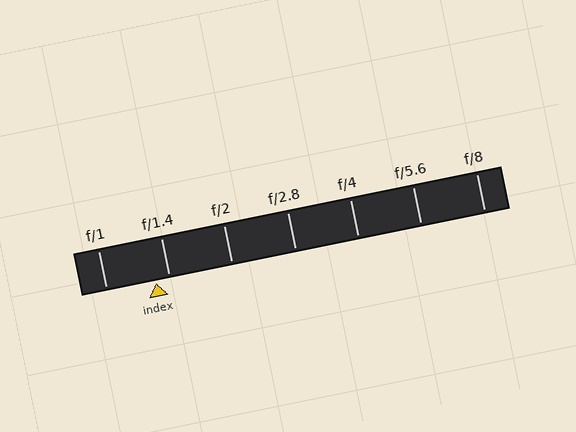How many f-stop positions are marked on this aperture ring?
There are 7 f-stop positions marked.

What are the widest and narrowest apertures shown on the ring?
The widest aperture shown is f/1 and the narrowest is f/8.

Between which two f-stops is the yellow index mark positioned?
The index mark is between f/1 and f/1.4.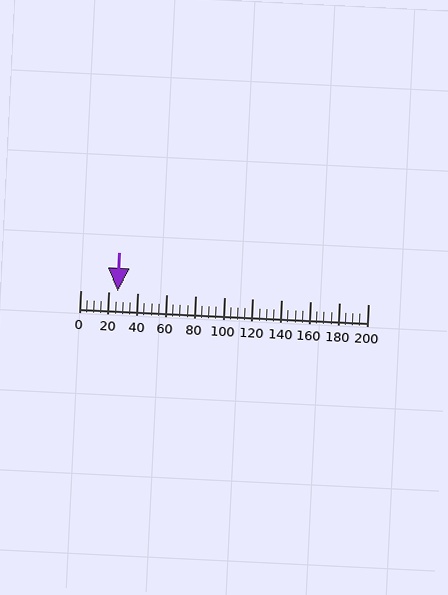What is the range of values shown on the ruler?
The ruler shows values from 0 to 200.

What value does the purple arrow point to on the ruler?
The purple arrow points to approximately 26.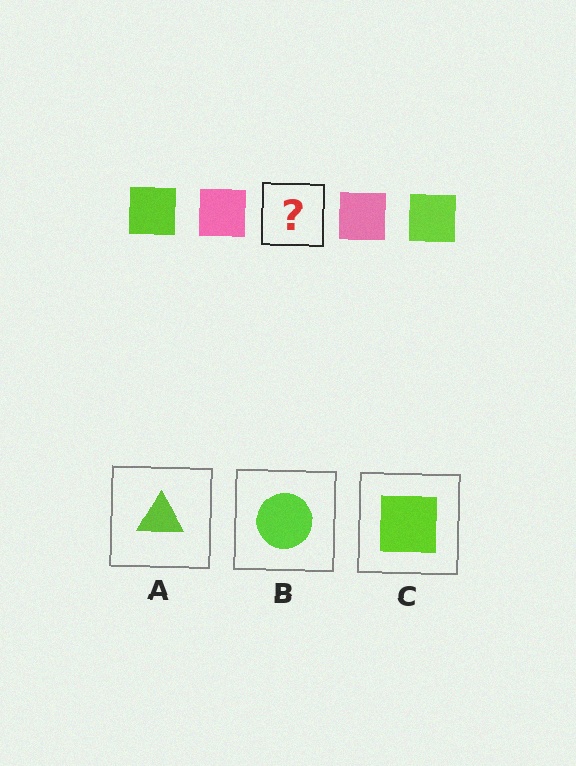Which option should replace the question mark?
Option C.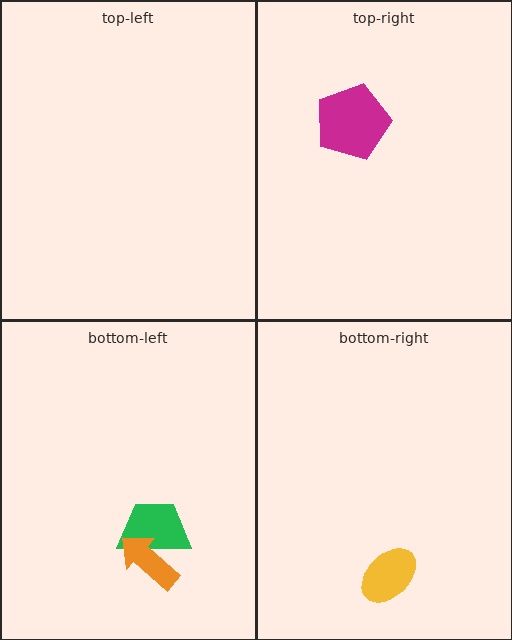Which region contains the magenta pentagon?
The top-right region.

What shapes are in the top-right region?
The magenta pentagon.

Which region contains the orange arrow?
The bottom-left region.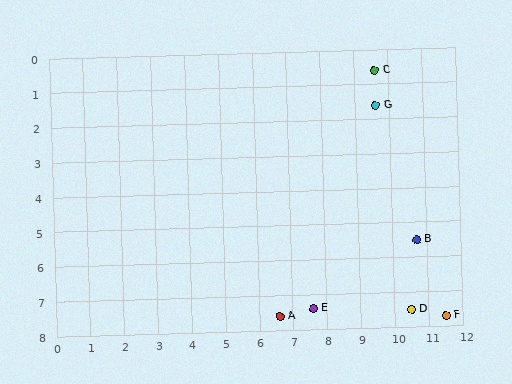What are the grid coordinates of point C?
Point C is at approximately (9.6, 0.6).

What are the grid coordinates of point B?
Point B is at approximately (10.7, 5.5).